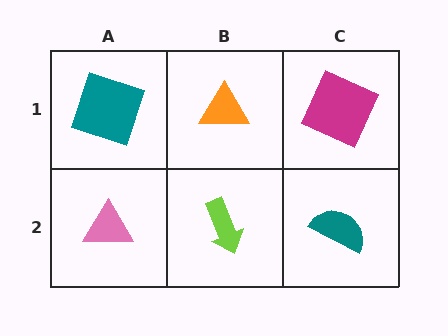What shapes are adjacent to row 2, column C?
A magenta square (row 1, column C), a lime arrow (row 2, column B).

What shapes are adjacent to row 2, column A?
A teal square (row 1, column A), a lime arrow (row 2, column B).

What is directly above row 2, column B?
An orange triangle.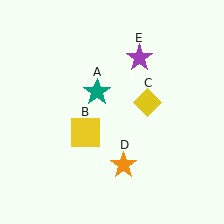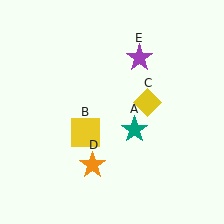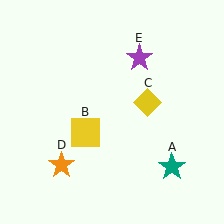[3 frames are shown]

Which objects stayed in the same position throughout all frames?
Yellow square (object B) and yellow diamond (object C) and purple star (object E) remained stationary.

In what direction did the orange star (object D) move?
The orange star (object D) moved left.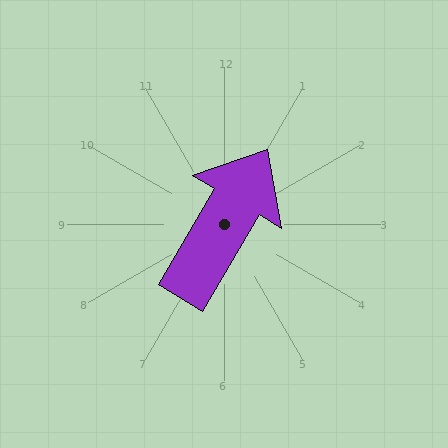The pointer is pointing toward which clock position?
Roughly 1 o'clock.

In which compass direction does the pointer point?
Northeast.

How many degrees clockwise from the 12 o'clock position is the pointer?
Approximately 31 degrees.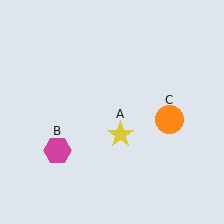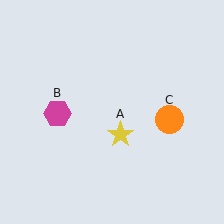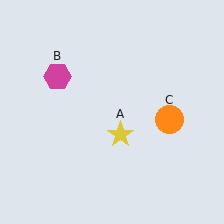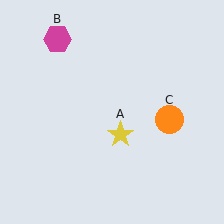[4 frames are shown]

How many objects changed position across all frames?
1 object changed position: magenta hexagon (object B).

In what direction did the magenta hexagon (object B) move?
The magenta hexagon (object B) moved up.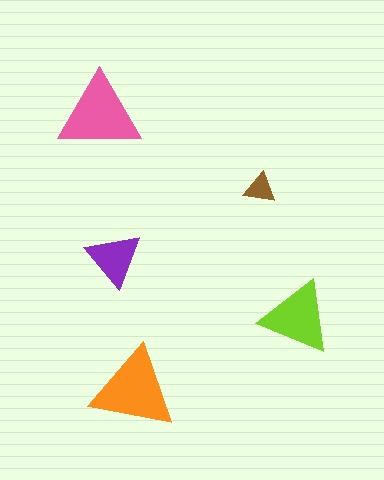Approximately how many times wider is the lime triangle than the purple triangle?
About 1.5 times wider.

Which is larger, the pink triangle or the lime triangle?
The pink one.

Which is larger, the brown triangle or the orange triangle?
The orange one.